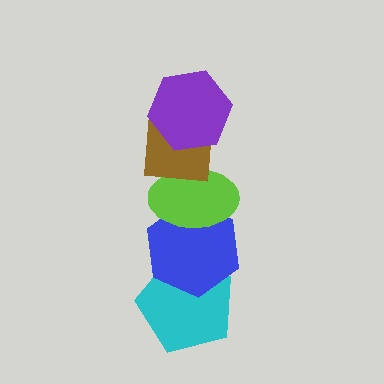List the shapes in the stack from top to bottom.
From top to bottom: the purple hexagon, the brown square, the lime ellipse, the blue hexagon, the cyan pentagon.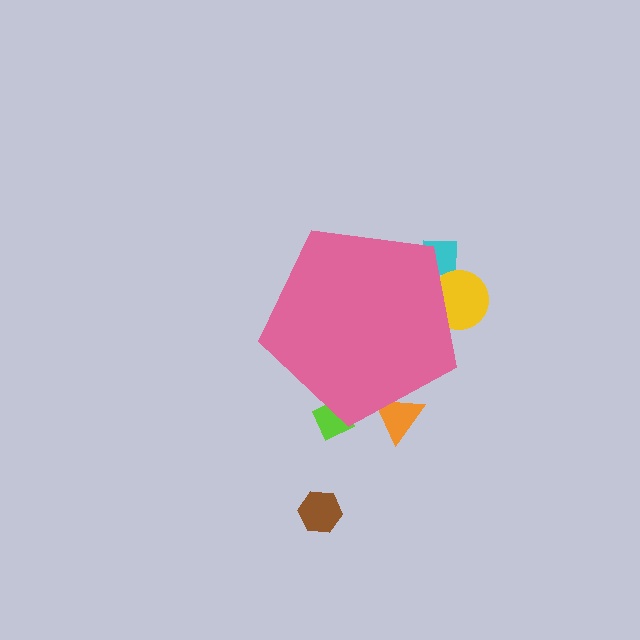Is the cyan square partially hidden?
Yes, the cyan square is partially hidden behind the pink pentagon.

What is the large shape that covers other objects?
A pink pentagon.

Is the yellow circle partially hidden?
Yes, the yellow circle is partially hidden behind the pink pentagon.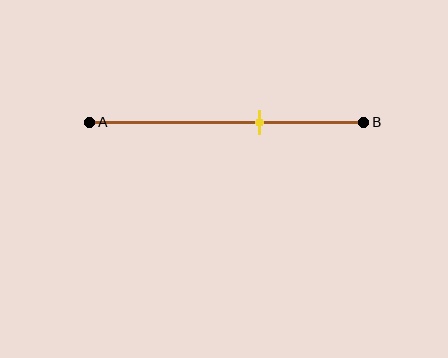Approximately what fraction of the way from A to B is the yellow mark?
The yellow mark is approximately 60% of the way from A to B.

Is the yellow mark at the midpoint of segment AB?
No, the mark is at about 60% from A, not at the 50% midpoint.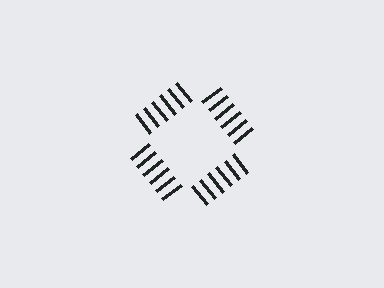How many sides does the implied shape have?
4 sides — the line-ends trace a square.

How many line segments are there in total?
24 — 6 along each of the 4 edges.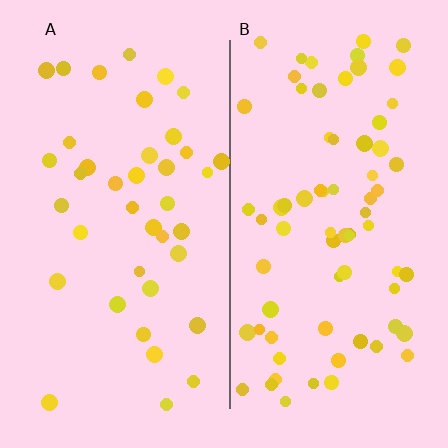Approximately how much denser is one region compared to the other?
Approximately 1.8× — region B over region A.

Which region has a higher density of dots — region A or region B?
B (the right).